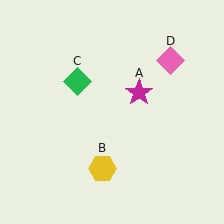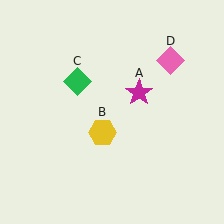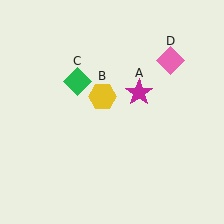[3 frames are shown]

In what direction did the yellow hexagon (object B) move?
The yellow hexagon (object B) moved up.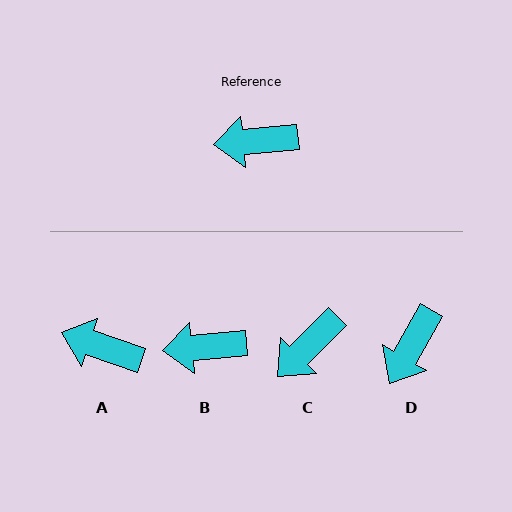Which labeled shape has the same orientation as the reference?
B.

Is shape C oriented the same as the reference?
No, it is off by about 39 degrees.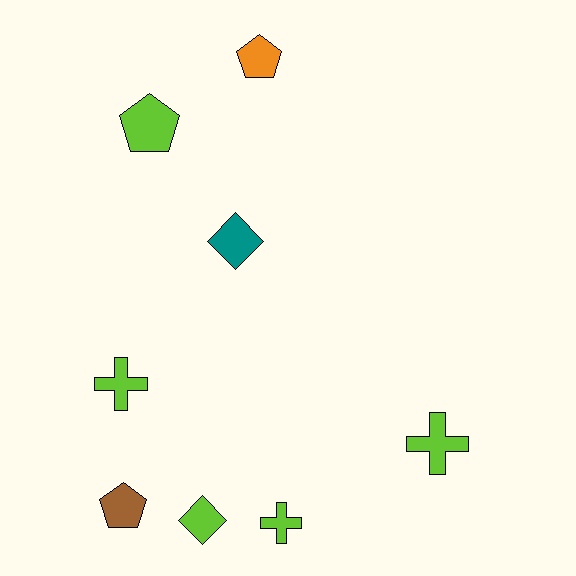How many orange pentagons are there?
There is 1 orange pentagon.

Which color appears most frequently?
Lime, with 5 objects.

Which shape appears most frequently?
Pentagon, with 3 objects.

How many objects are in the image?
There are 8 objects.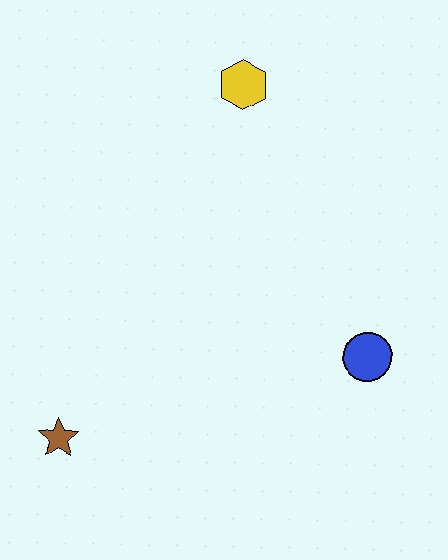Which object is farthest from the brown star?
The yellow hexagon is farthest from the brown star.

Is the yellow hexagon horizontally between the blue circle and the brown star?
Yes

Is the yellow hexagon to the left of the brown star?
No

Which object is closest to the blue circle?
The yellow hexagon is closest to the blue circle.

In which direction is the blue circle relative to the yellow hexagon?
The blue circle is below the yellow hexagon.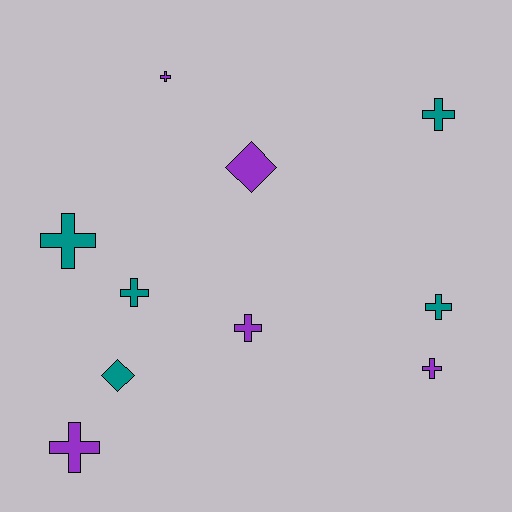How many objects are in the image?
There are 10 objects.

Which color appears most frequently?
Teal, with 5 objects.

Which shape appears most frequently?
Cross, with 8 objects.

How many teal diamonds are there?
There is 1 teal diamond.